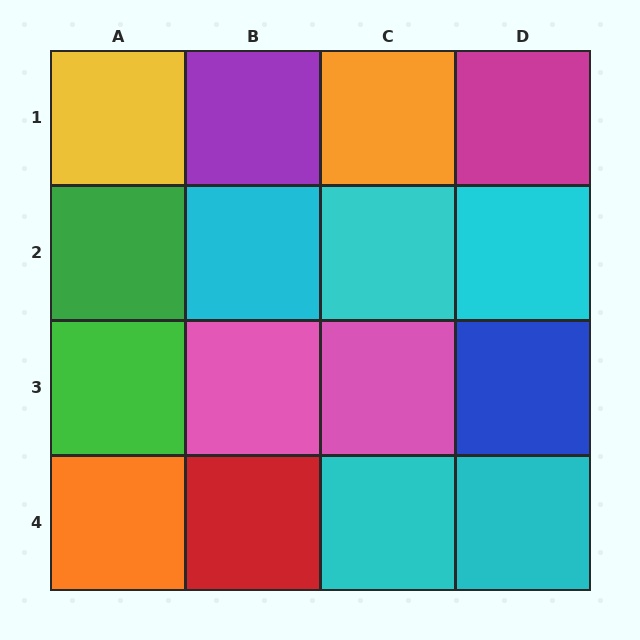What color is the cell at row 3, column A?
Green.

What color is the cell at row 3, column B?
Pink.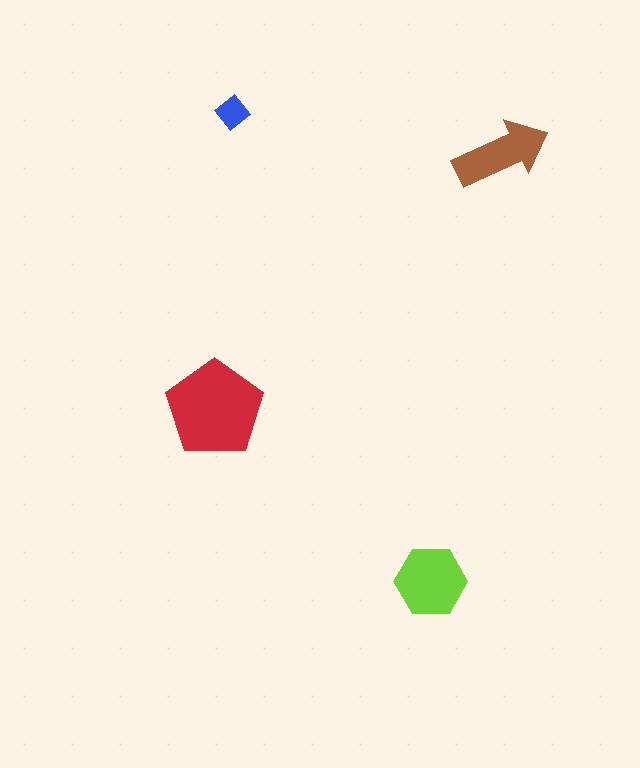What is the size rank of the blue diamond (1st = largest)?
4th.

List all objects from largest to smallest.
The red pentagon, the lime hexagon, the brown arrow, the blue diamond.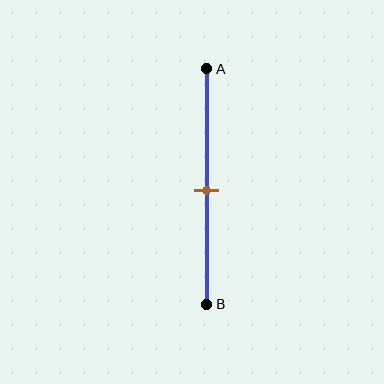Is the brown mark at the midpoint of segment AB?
Yes, the mark is approximately at the midpoint.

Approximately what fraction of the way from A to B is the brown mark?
The brown mark is approximately 50% of the way from A to B.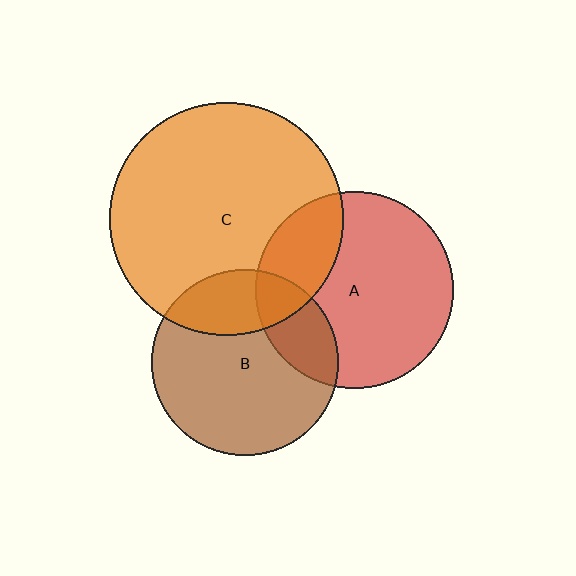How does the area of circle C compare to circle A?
Approximately 1.4 times.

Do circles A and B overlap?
Yes.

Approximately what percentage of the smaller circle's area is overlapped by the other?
Approximately 20%.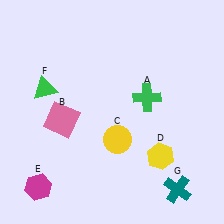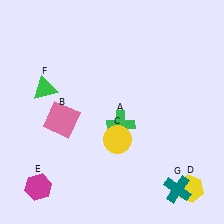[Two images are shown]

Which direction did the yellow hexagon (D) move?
The yellow hexagon (D) moved down.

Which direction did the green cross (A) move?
The green cross (A) moved down.